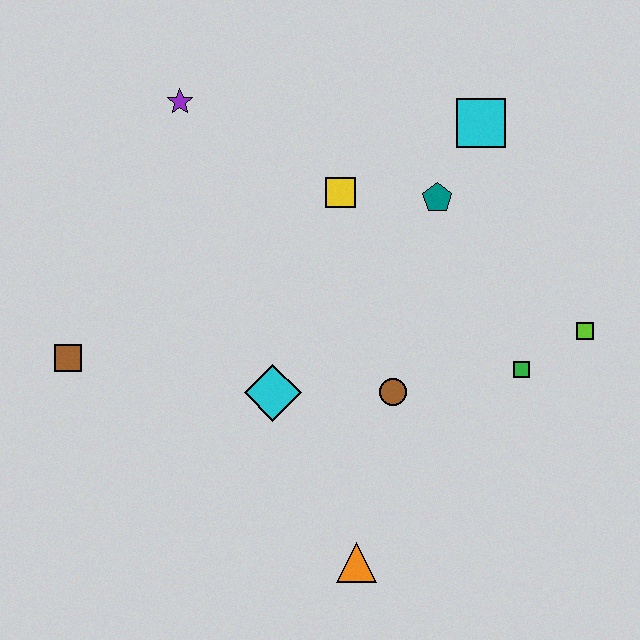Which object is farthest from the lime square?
The brown square is farthest from the lime square.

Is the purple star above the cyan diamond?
Yes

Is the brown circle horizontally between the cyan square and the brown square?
Yes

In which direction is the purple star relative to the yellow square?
The purple star is to the left of the yellow square.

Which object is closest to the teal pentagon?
The cyan square is closest to the teal pentagon.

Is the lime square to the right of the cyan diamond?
Yes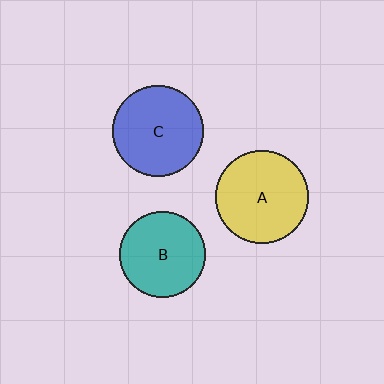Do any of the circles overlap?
No, none of the circles overlap.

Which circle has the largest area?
Circle A (yellow).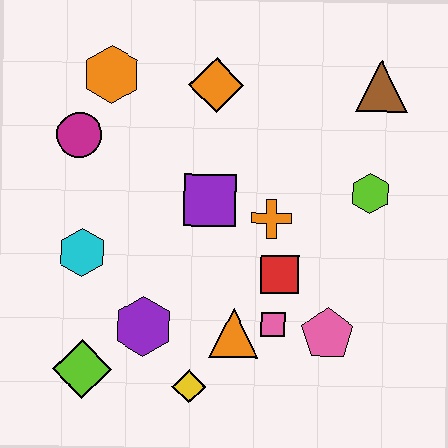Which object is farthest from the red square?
The orange hexagon is farthest from the red square.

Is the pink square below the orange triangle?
No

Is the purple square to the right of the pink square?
No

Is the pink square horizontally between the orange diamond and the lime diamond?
No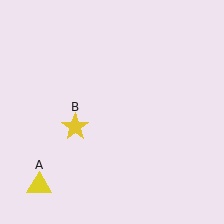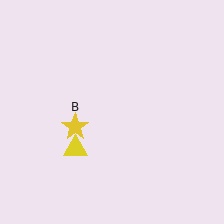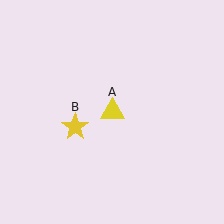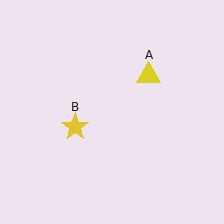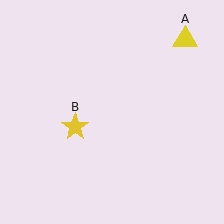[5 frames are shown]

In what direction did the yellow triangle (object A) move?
The yellow triangle (object A) moved up and to the right.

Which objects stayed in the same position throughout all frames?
Yellow star (object B) remained stationary.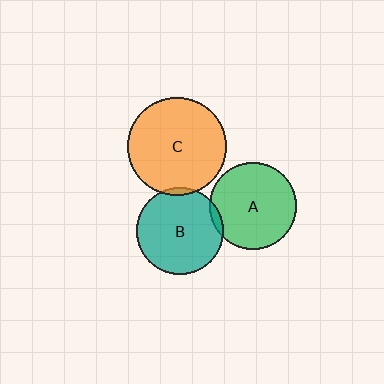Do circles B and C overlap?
Yes.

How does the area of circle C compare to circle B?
Approximately 1.3 times.